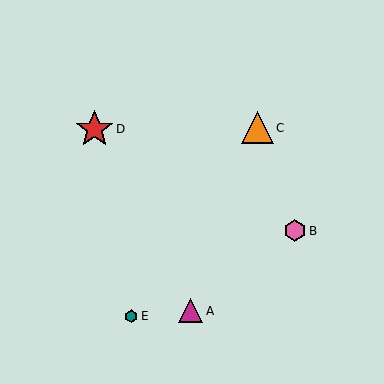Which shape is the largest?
The red star (labeled D) is the largest.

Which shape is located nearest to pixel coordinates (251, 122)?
The orange triangle (labeled C) at (258, 128) is nearest to that location.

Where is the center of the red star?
The center of the red star is at (95, 129).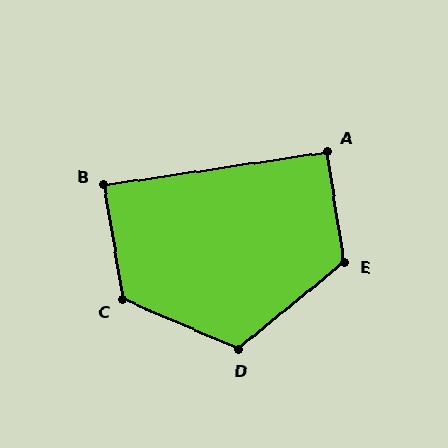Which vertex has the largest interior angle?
C, at approximately 123 degrees.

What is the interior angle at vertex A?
Approximately 90 degrees (approximately right).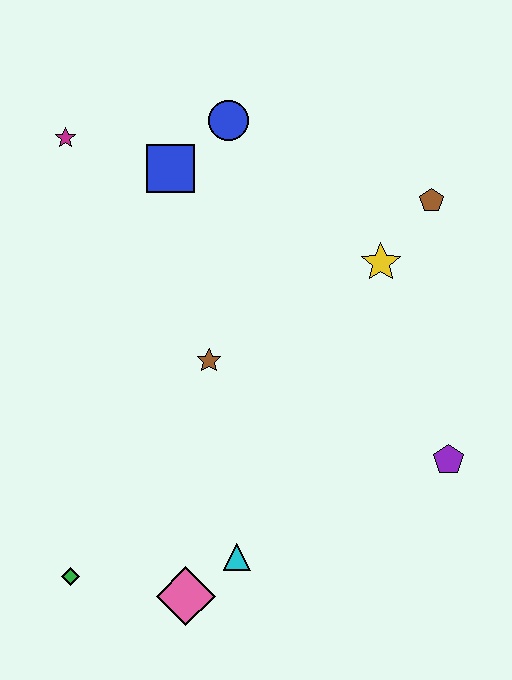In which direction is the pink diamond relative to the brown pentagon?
The pink diamond is below the brown pentagon.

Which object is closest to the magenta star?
The blue square is closest to the magenta star.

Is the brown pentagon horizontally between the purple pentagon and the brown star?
Yes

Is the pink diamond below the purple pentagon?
Yes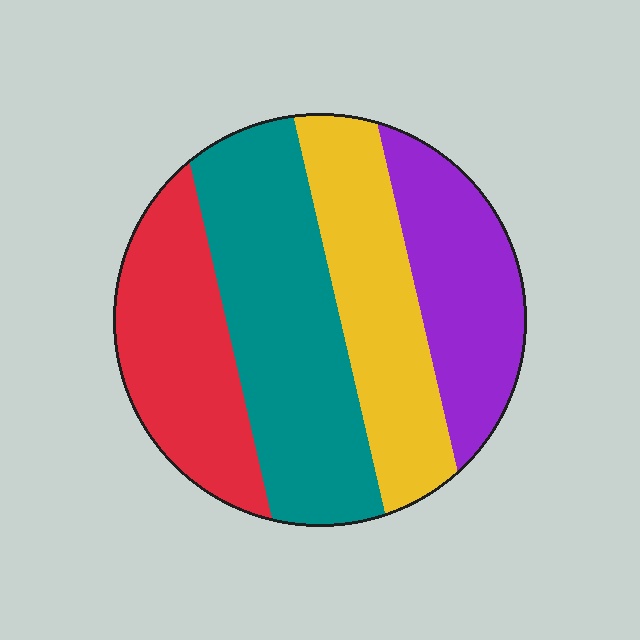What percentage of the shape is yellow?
Yellow takes up about one quarter (1/4) of the shape.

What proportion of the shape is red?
Red takes up about one quarter (1/4) of the shape.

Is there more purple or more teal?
Teal.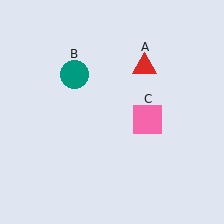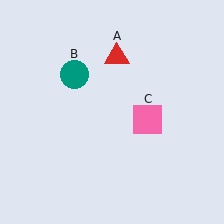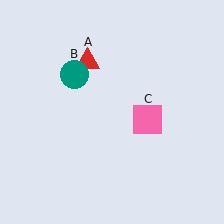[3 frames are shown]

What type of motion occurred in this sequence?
The red triangle (object A) rotated counterclockwise around the center of the scene.